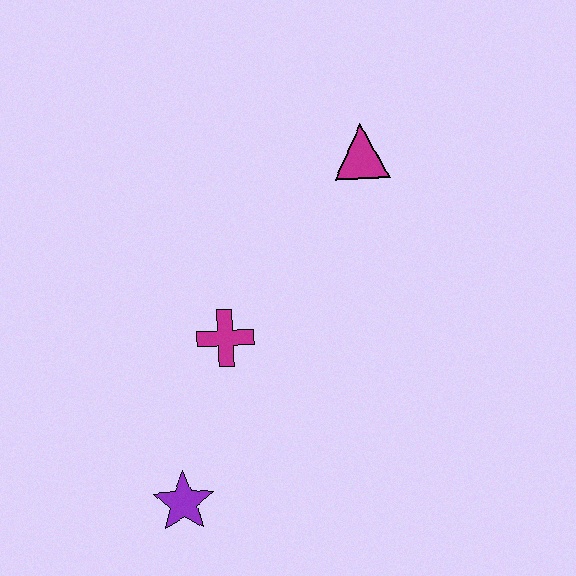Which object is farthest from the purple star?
The magenta triangle is farthest from the purple star.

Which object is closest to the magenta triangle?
The magenta cross is closest to the magenta triangle.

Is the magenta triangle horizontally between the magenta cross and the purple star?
No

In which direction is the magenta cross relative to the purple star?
The magenta cross is above the purple star.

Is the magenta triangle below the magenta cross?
No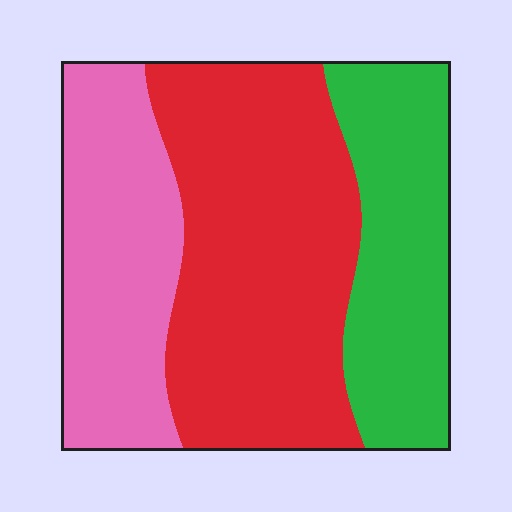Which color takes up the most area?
Red, at roughly 45%.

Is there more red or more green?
Red.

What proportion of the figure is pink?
Pink covers 28% of the figure.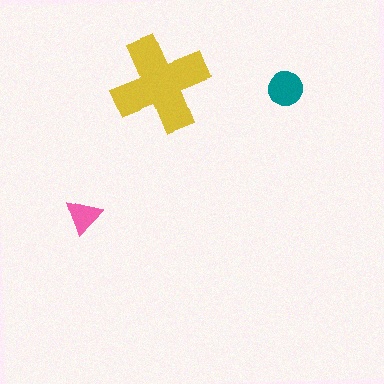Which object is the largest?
The yellow cross.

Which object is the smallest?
The pink triangle.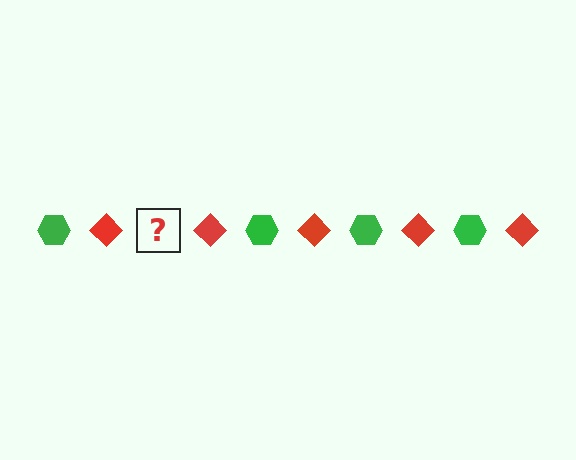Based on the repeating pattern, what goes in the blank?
The blank should be a green hexagon.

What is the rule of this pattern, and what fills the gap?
The rule is that the pattern alternates between green hexagon and red diamond. The gap should be filled with a green hexagon.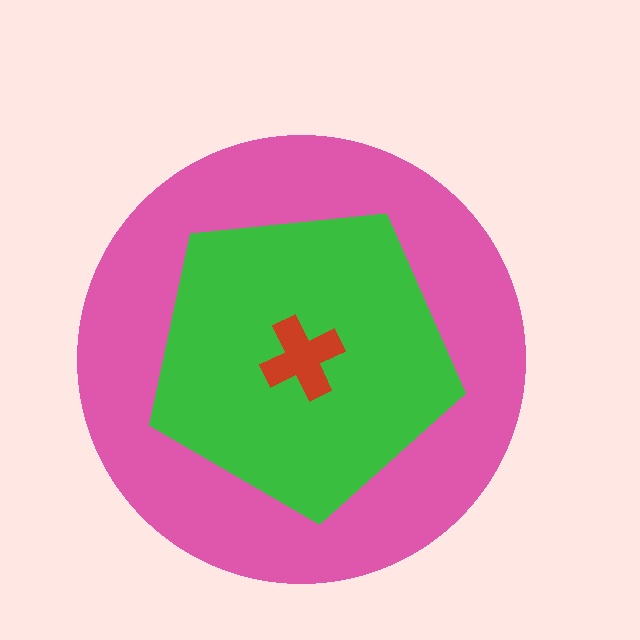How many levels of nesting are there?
3.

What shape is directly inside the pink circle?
The green pentagon.